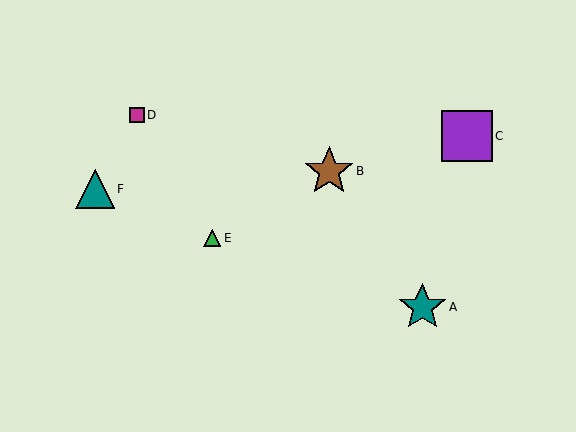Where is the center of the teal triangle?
The center of the teal triangle is at (95, 189).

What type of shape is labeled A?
Shape A is a teal star.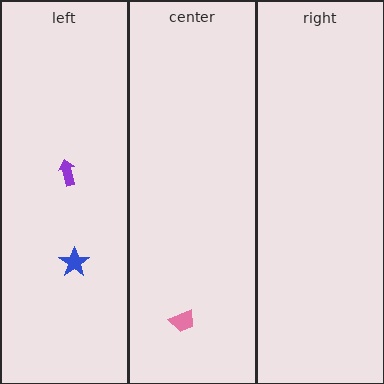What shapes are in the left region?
The purple arrow, the blue star.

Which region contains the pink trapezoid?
The center region.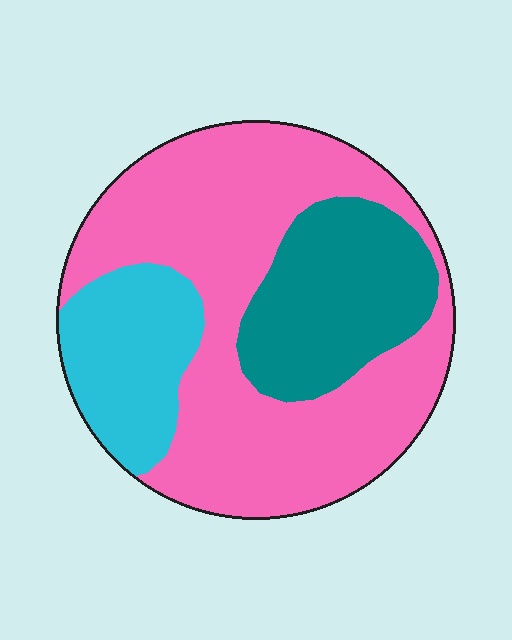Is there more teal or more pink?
Pink.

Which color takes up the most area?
Pink, at roughly 60%.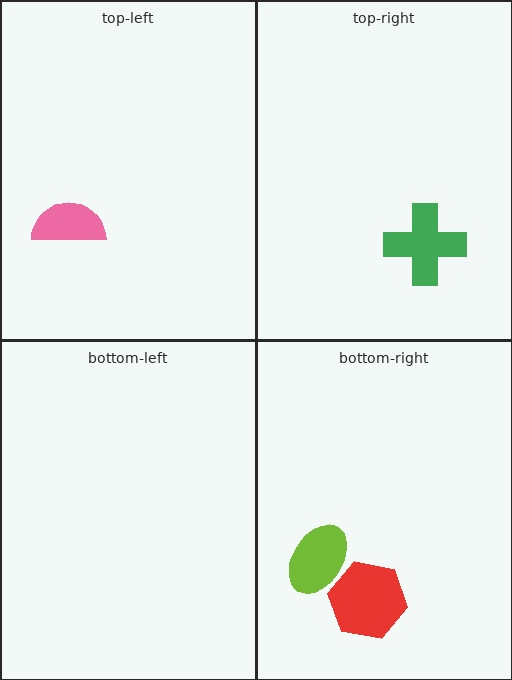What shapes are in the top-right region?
The green cross.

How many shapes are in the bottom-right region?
2.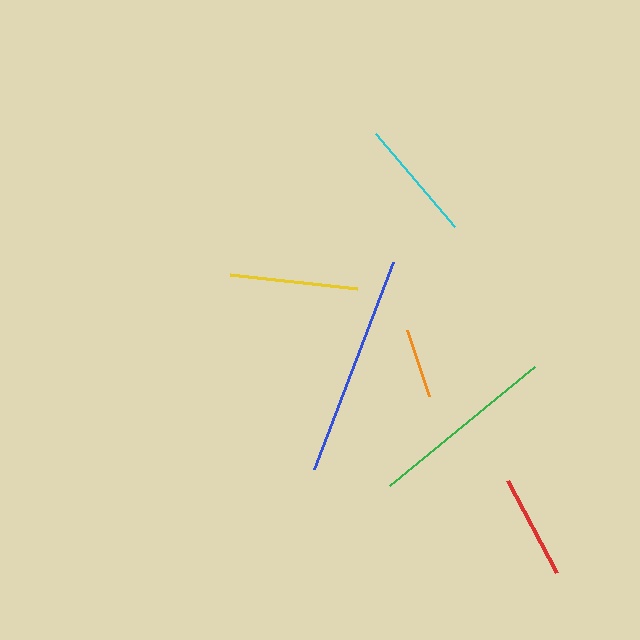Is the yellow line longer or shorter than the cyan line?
The yellow line is longer than the cyan line.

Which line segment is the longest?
The blue line is the longest at approximately 221 pixels.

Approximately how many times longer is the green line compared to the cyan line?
The green line is approximately 1.5 times the length of the cyan line.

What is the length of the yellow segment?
The yellow segment is approximately 128 pixels long.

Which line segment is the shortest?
The orange line is the shortest at approximately 70 pixels.